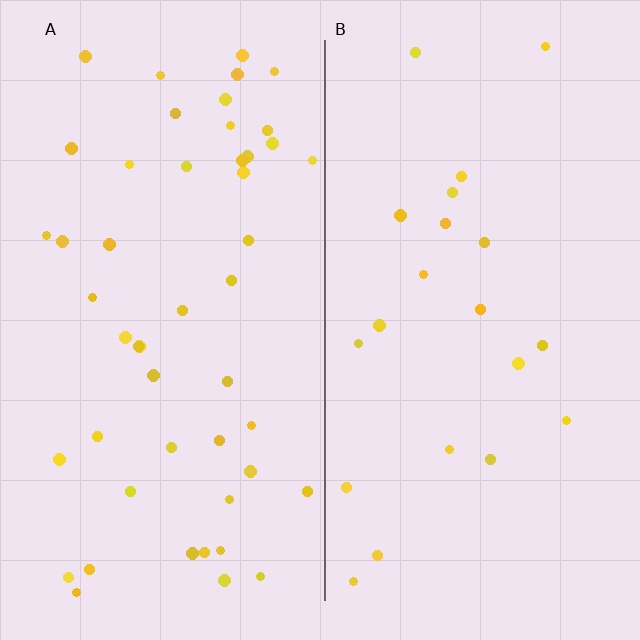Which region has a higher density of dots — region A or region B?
A (the left).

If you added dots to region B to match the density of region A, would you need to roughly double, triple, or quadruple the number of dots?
Approximately double.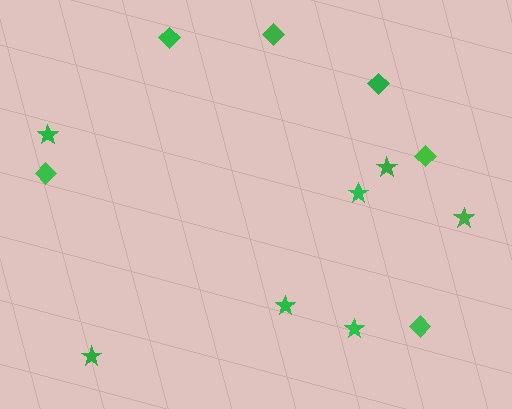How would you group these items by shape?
There are 2 groups: one group of diamonds (6) and one group of stars (7).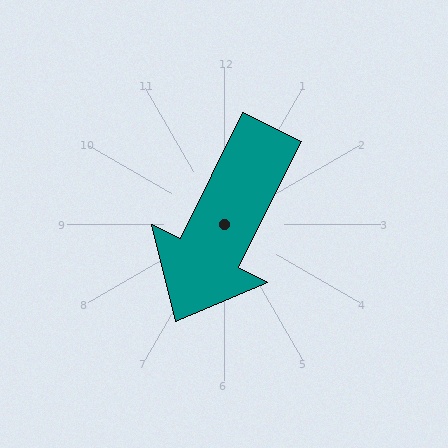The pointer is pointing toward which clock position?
Roughly 7 o'clock.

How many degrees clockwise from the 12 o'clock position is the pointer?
Approximately 206 degrees.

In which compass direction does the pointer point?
Southwest.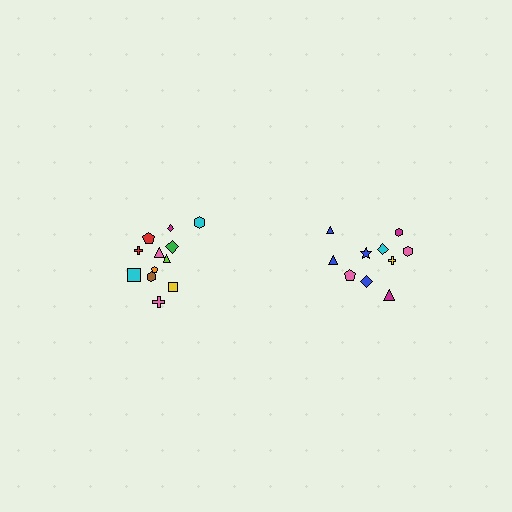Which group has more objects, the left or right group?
The left group.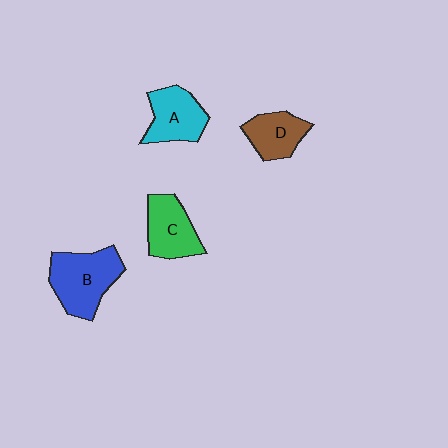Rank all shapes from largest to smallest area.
From largest to smallest: B (blue), C (green), A (cyan), D (brown).